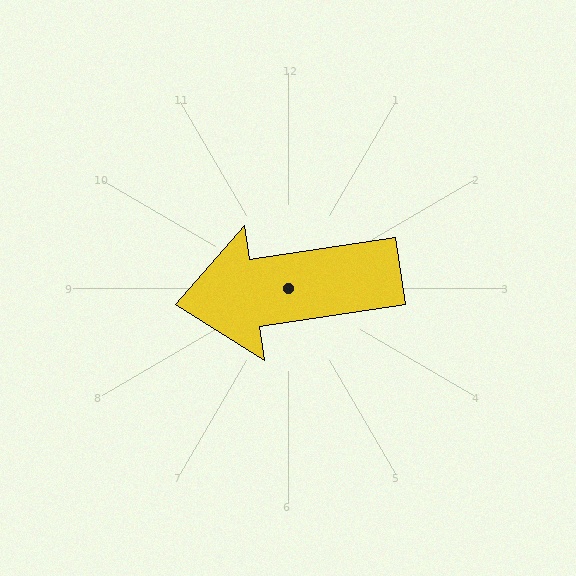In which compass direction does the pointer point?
West.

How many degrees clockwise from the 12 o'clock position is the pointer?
Approximately 261 degrees.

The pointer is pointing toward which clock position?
Roughly 9 o'clock.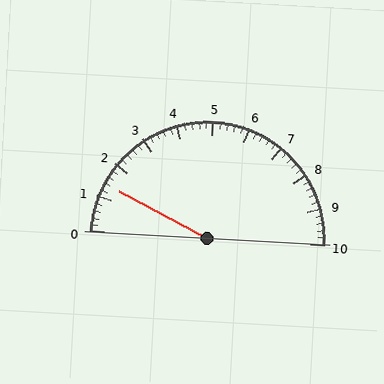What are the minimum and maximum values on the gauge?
The gauge ranges from 0 to 10.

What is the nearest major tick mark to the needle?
The nearest major tick mark is 1.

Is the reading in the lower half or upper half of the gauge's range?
The reading is in the lower half of the range (0 to 10).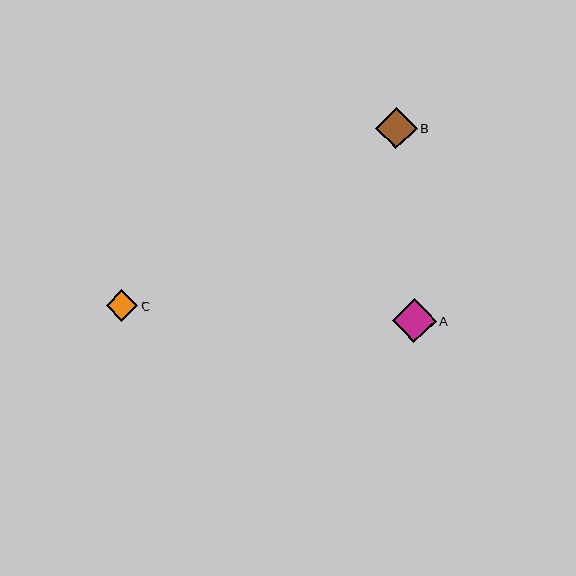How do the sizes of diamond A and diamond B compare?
Diamond A and diamond B are approximately the same size.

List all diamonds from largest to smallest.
From largest to smallest: A, B, C.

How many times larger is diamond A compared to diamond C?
Diamond A is approximately 1.4 times the size of diamond C.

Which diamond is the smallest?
Diamond C is the smallest with a size of approximately 31 pixels.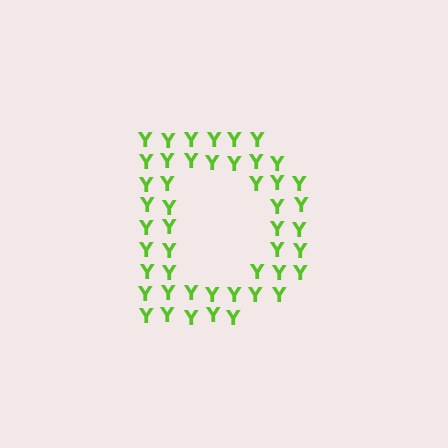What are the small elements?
The small elements are letter Y's.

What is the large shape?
The large shape is the letter D.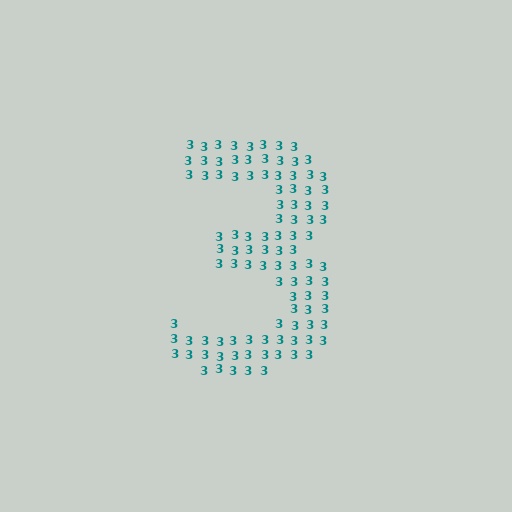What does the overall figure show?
The overall figure shows the digit 3.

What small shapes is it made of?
It is made of small digit 3's.